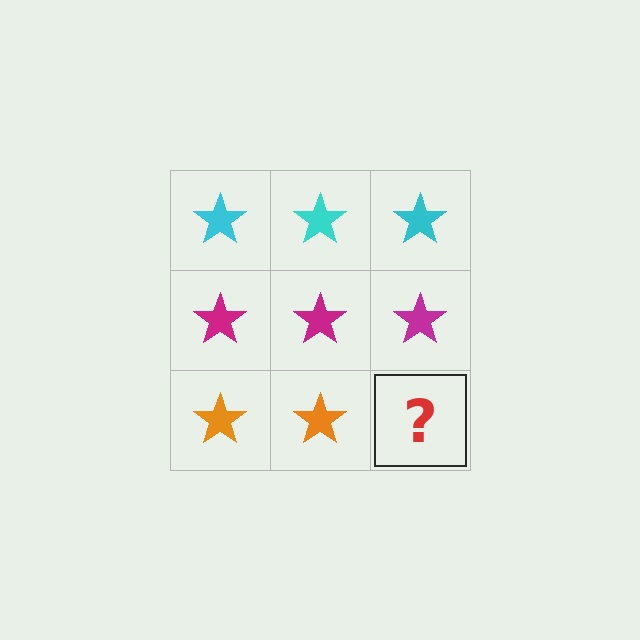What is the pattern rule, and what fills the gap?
The rule is that each row has a consistent color. The gap should be filled with an orange star.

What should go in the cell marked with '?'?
The missing cell should contain an orange star.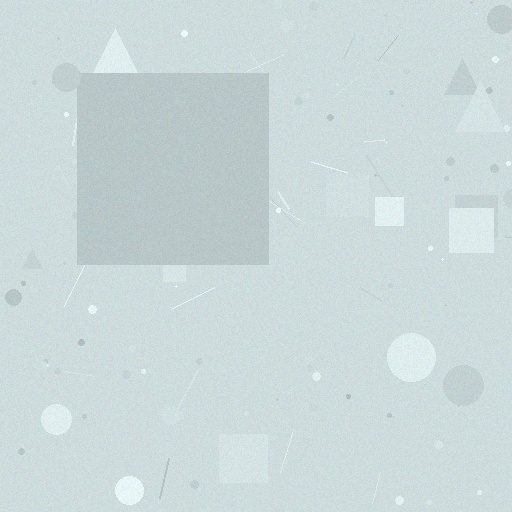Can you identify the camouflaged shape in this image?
The camouflaged shape is a square.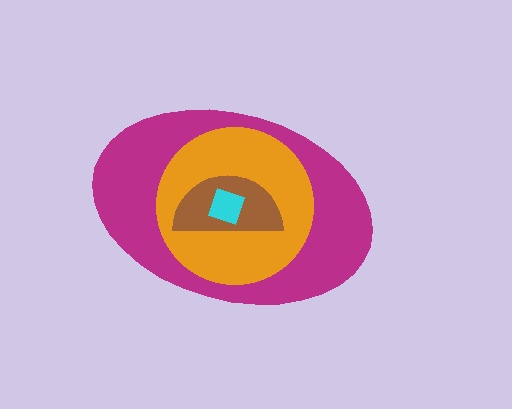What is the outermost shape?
The magenta ellipse.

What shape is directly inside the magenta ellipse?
The orange circle.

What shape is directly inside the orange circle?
The brown semicircle.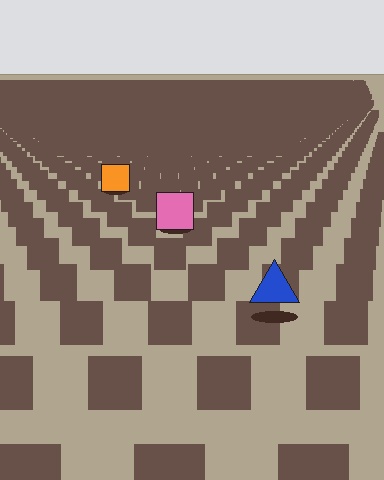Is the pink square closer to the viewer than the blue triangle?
No. The blue triangle is closer — you can tell from the texture gradient: the ground texture is coarser near it.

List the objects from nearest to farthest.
From nearest to farthest: the blue triangle, the pink square, the orange square.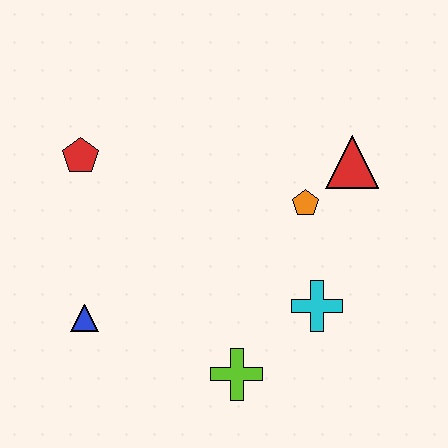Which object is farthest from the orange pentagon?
The blue triangle is farthest from the orange pentagon.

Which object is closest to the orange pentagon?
The red triangle is closest to the orange pentagon.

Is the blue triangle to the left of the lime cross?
Yes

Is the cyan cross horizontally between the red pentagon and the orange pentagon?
No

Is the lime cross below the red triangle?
Yes